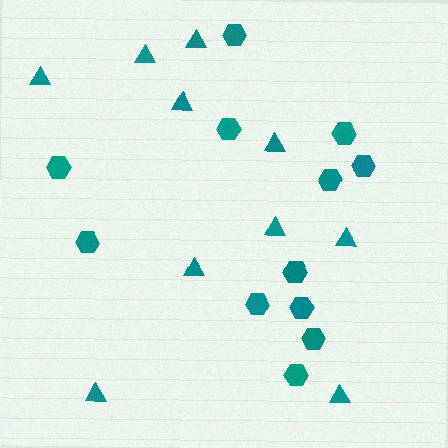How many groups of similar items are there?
There are 2 groups: one group of hexagons (12) and one group of triangles (10).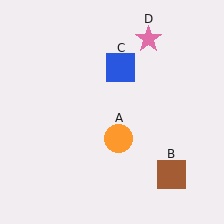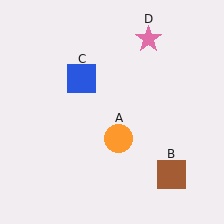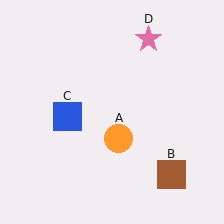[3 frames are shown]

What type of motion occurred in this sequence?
The blue square (object C) rotated counterclockwise around the center of the scene.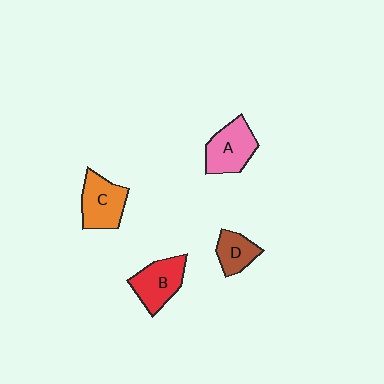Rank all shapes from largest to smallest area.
From largest to smallest: A (pink), B (red), C (orange), D (brown).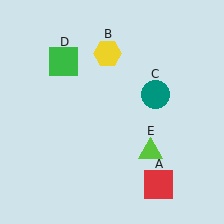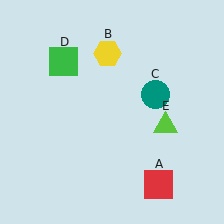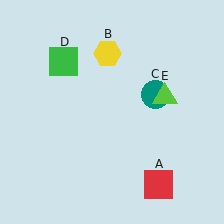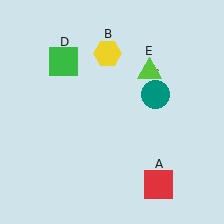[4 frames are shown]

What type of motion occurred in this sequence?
The lime triangle (object E) rotated counterclockwise around the center of the scene.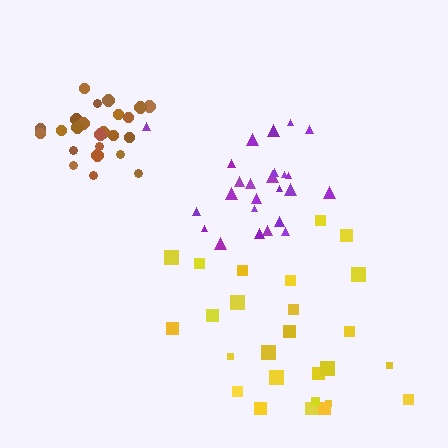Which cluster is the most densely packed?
Brown.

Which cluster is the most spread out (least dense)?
Yellow.